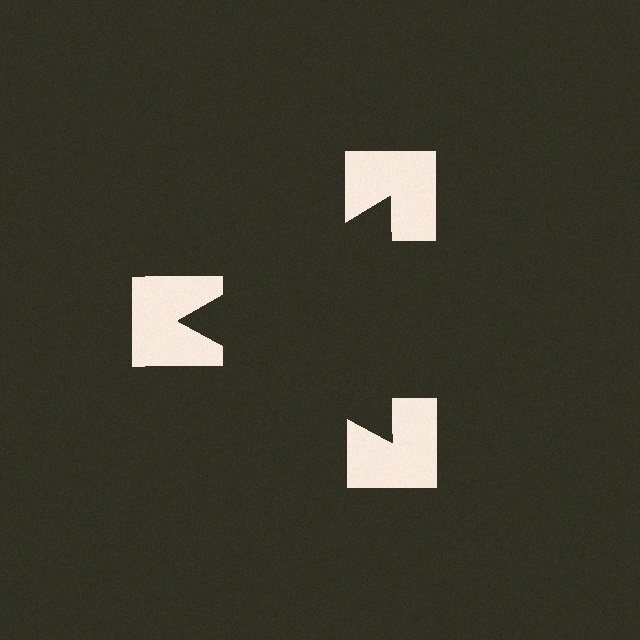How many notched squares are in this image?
There are 3 — one at each vertex of the illusory triangle.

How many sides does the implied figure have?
3 sides.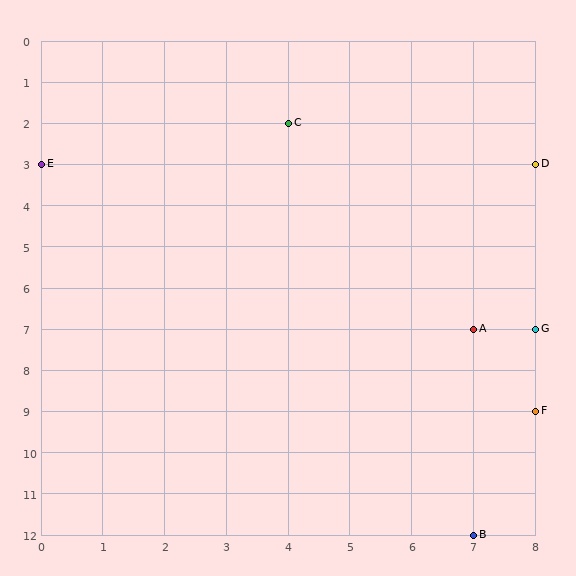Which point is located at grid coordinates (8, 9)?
Point F is at (8, 9).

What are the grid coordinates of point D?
Point D is at grid coordinates (8, 3).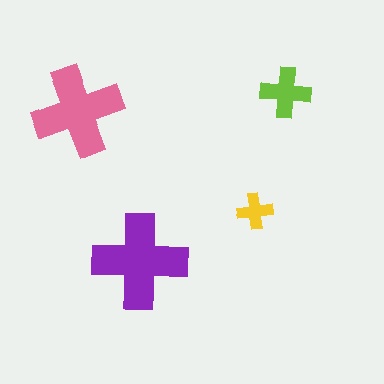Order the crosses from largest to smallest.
the purple one, the pink one, the lime one, the yellow one.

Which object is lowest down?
The purple cross is bottommost.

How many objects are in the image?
There are 4 objects in the image.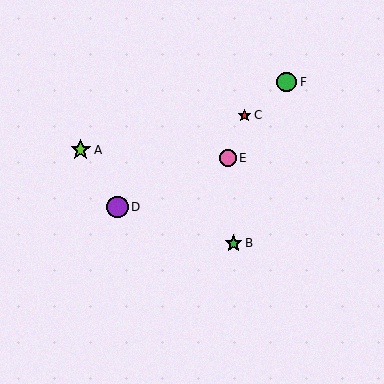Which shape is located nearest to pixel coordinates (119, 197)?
The purple circle (labeled D) at (117, 207) is nearest to that location.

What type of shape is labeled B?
Shape B is a green star.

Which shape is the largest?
The purple circle (labeled D) is the largest.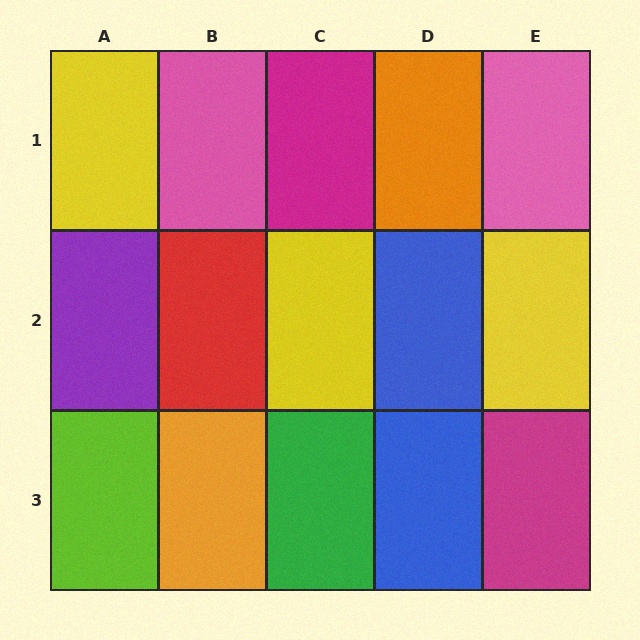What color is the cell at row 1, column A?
Yellow.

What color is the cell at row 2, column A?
Purple.